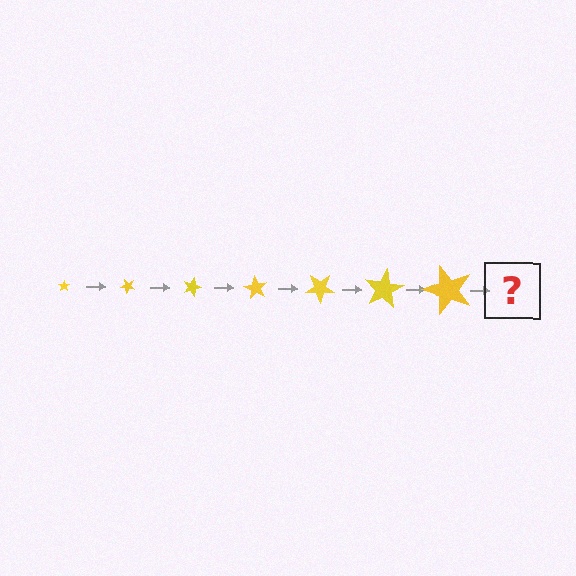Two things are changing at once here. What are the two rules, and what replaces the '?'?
The two rules are that the star grows larger each step and it rotates 45 degrees each step. The '?' should be a star, larger than the previous one and rotated 315 degrees from the start.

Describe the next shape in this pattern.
It should be a star, larger than the previous one and rotated 315 degrees from the start.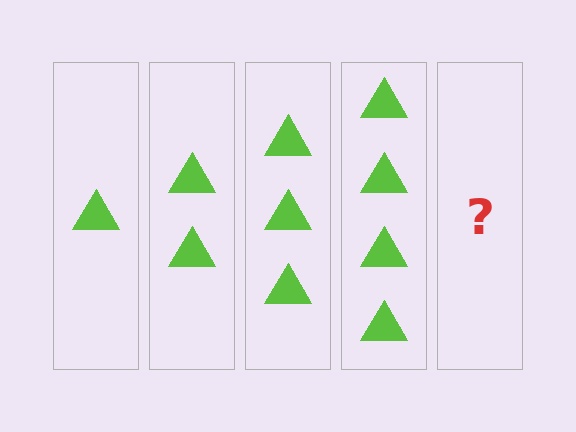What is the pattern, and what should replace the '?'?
The pattern is that each step adds one more triangle. The '?' should be 5 triangles.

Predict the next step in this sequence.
The next step is 5 triangles.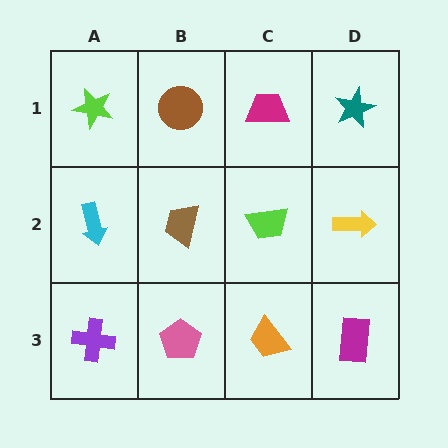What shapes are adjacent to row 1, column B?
A brown trapezoid (row 2, column B), a lime star (row 1, column A), a magenta trapezoid (row 1, column C).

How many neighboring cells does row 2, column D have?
3.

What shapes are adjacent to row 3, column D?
A yellow arrow (row 2, column D), an orange trapezoid (row 3, column C).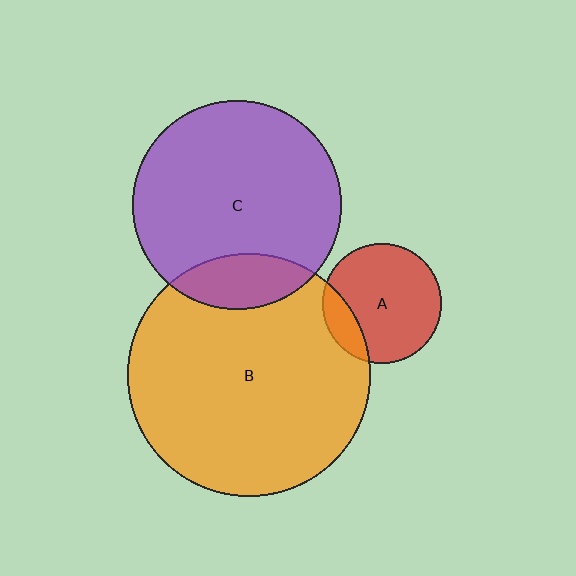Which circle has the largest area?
Circle B (orange).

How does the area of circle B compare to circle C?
Approximately 1.4 times.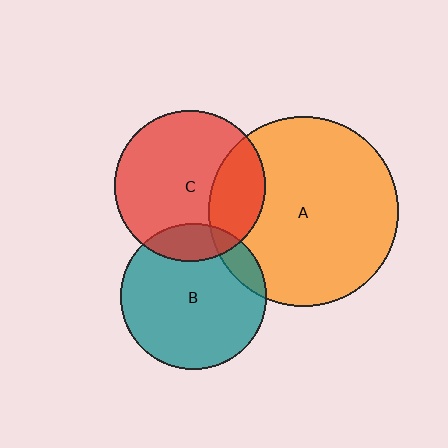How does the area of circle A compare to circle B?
Approximately 1.7 times.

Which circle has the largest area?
Circle A (orange).